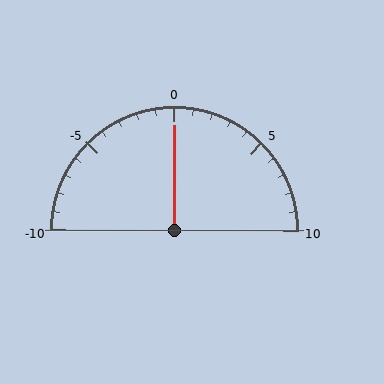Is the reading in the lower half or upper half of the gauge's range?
The reading is in the upper half of the range (-10 to 10).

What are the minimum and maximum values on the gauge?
The gauge ranges from -10 to 10.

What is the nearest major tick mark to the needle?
The nearest major tick mark is 0.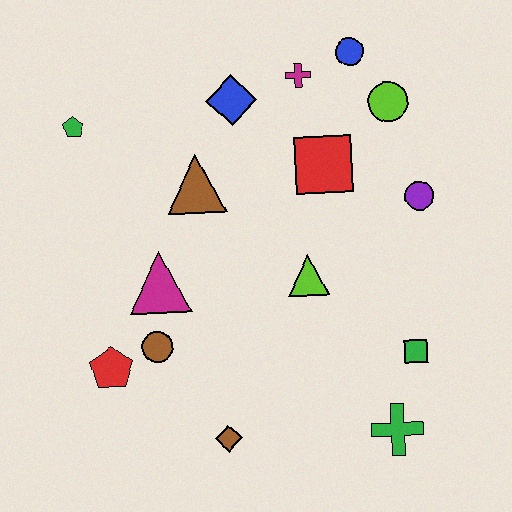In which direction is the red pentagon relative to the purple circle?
The red pentagon is to the left of the purple circle.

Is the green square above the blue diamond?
No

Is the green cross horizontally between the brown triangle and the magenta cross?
No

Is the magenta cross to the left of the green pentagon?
No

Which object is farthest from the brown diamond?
The blue circle is farthest from the brown diamond.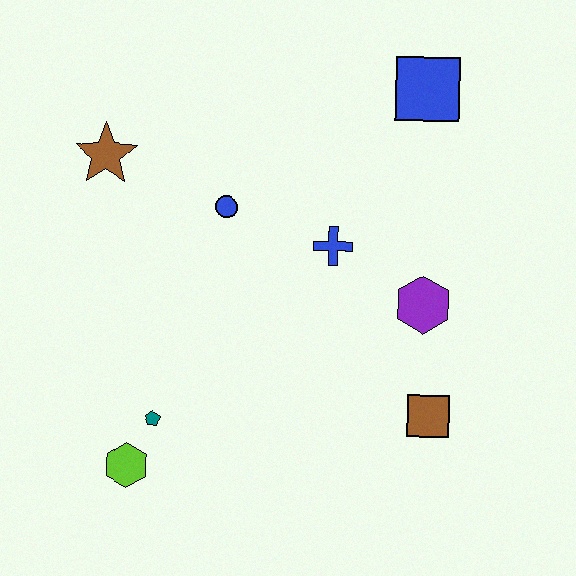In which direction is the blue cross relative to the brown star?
The blue cross is to the right of the brown star.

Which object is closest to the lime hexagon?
The teal pentagon is closest to the lime hexagon.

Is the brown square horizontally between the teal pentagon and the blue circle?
No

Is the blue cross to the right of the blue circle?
Yes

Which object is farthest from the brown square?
The brown star is farthest from the brown square.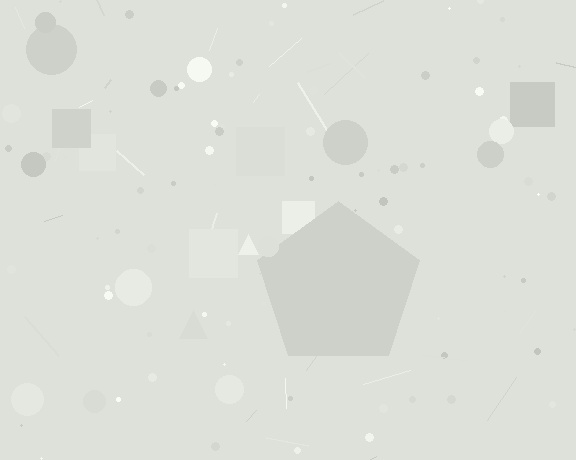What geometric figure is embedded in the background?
A pentagon is embedded in the background.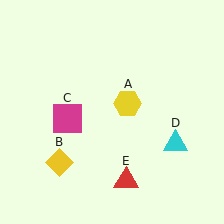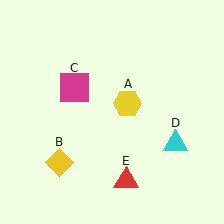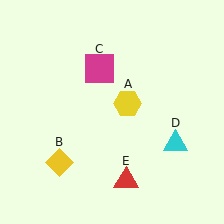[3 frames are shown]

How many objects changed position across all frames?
1 object changed position: magenta square (object C).